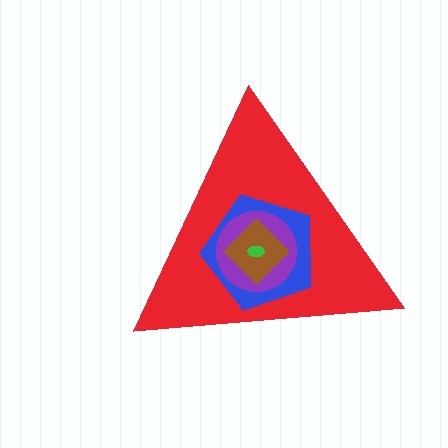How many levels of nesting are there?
5.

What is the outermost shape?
The red triangle.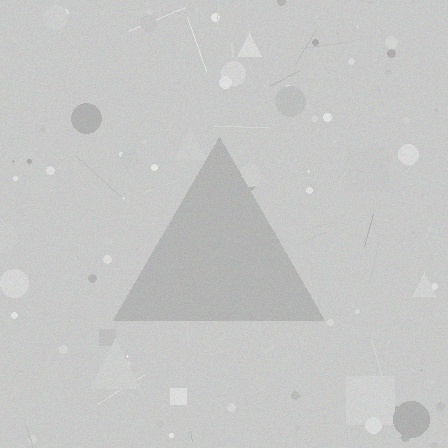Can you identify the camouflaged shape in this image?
The camouflaged shape is a triangle.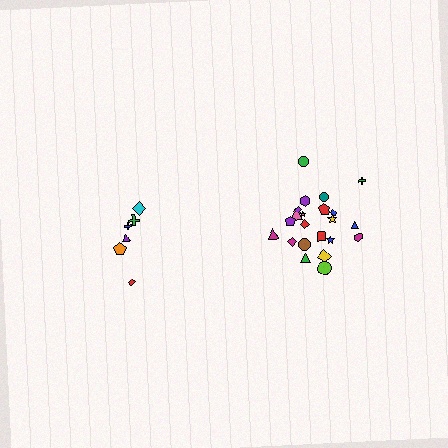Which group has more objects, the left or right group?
The right group.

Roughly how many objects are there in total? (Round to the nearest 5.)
Roughly 30 objects in total.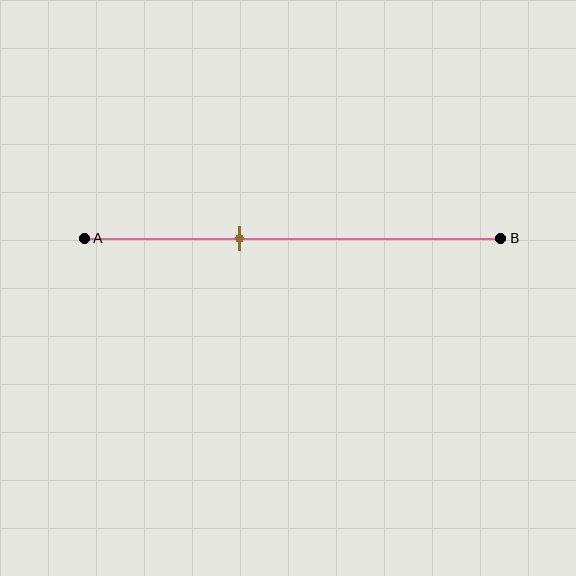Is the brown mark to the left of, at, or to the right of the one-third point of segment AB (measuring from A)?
The brown mark is to the right of the one-third point of segment AB.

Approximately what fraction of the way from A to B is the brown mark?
The brown mark is approximately 35% of the way from A to B.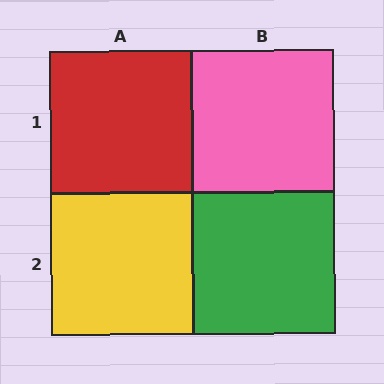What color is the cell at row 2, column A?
Yellow.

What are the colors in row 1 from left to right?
Red, pink.